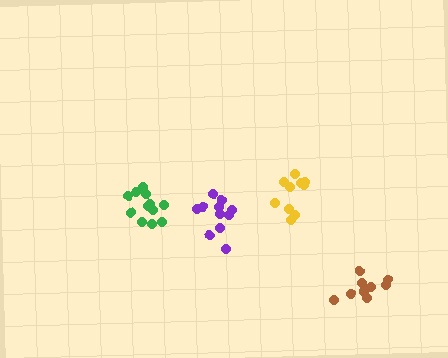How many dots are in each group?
Group 1: 10 dots, Group 2: 10 dots, Group 3: 12 dots, Group 4: 12 dots (44 total).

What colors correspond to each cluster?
The clusters are colored: yellow, brown, green, purple.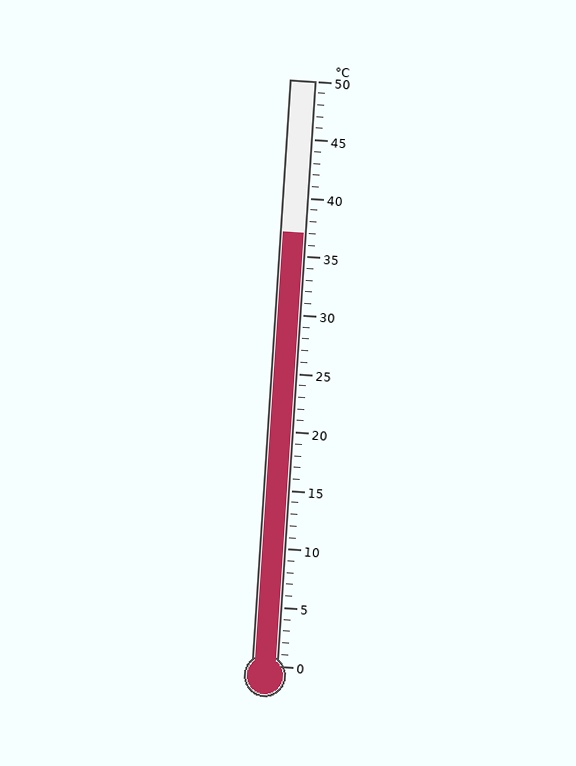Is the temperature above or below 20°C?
The temperature is above 20°C.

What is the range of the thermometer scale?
The thermometer scale ranges from 0°C to 50°C.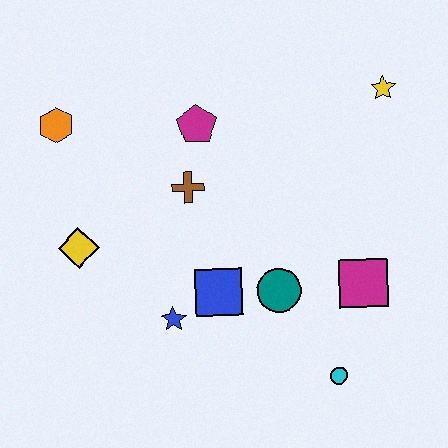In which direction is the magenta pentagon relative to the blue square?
The magenta pentagon is above the blue square.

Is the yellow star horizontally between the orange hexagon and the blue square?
No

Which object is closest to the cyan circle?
The magenta square is closest to the cyan circle.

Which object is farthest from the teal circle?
The orange hexagon is farthest from the teal circle.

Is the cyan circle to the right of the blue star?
Yes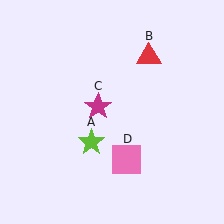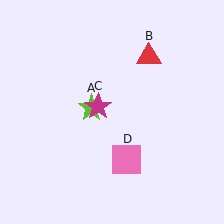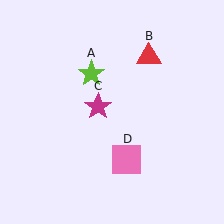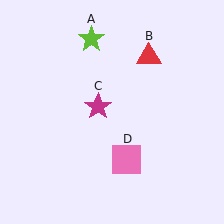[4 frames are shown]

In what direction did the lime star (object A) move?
The lime star (object A) moved up.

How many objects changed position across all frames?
1 object changed position: lime star (object A).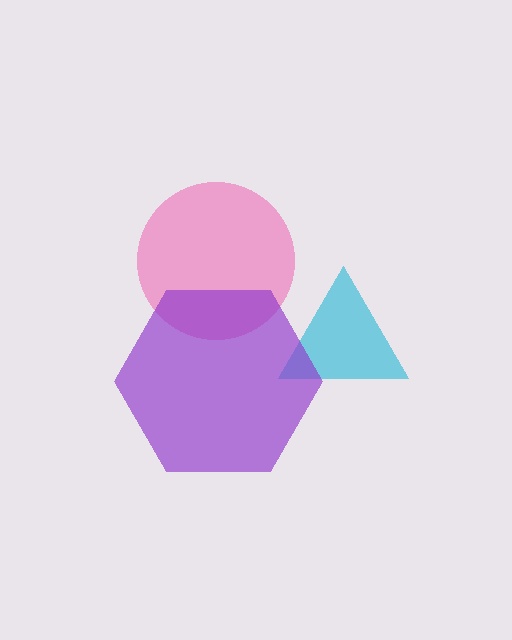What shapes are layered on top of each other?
The layered shapes are: a cyan triangle, a pink circle, a purple hexagon.